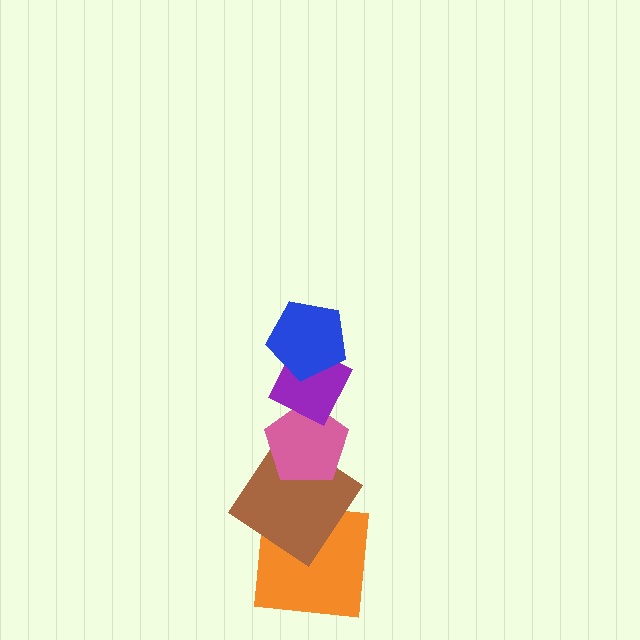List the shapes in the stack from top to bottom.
From top to bottom: the blue pentagon, the purple diamond, the pink pentagon, the brown diamond, the orange square.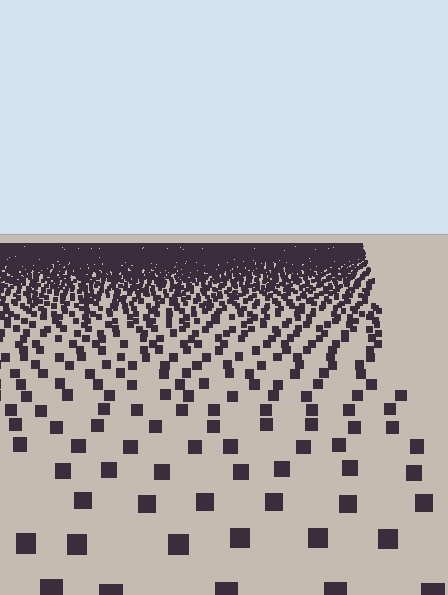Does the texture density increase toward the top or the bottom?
Density increases toward the top.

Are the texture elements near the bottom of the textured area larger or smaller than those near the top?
Larger. Near the bottom, elements are closer to the viewer and appear at a bigger on-screen size.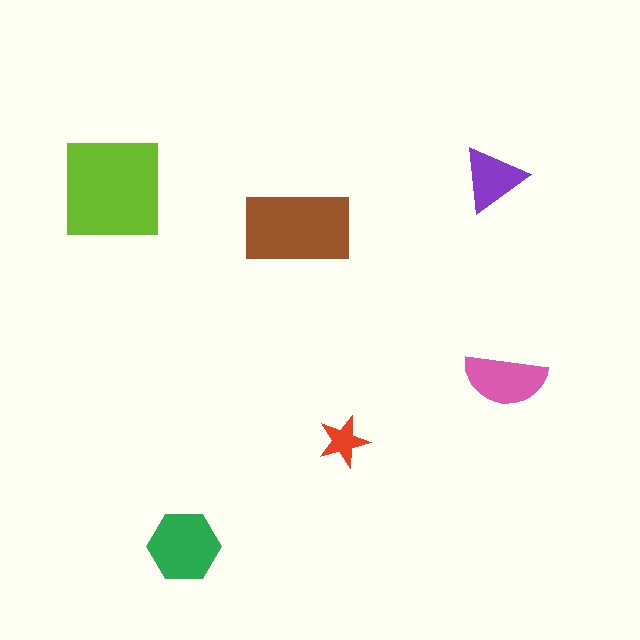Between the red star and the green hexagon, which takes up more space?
The green hexagon.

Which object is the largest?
The lime square.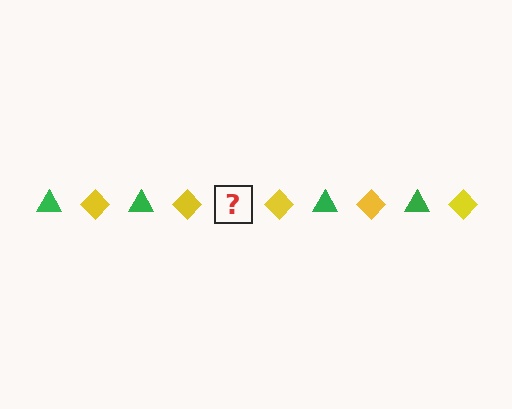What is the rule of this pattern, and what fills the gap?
The rule is that the pattern alternates between green triangle and yellow diamond. The gap should be filled with a green triangle.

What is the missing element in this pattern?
The missing element is a green triangle.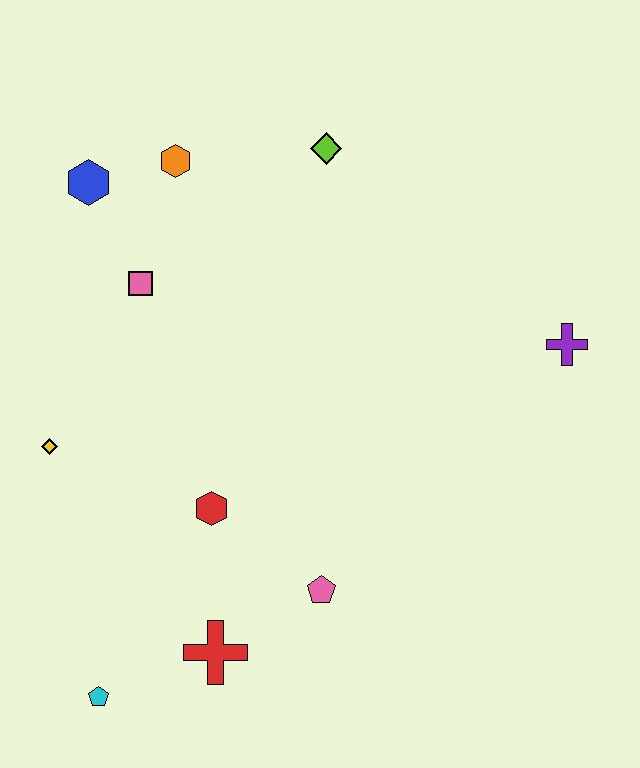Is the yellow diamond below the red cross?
No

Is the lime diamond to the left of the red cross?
No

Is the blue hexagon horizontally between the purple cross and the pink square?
No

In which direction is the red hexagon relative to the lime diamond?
The red hexagon is below the lime diamond.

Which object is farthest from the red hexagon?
The purple cross is farthest from the red hexagon.